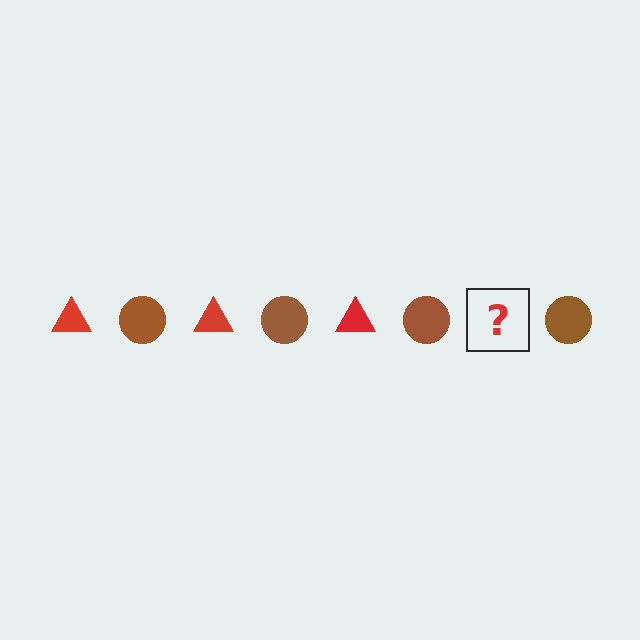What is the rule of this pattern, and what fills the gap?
The rule is that the pattern alternates between red triangle and brown circle. The gap should be filled with a red triangle.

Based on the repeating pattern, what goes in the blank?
The blank should be a red triangle.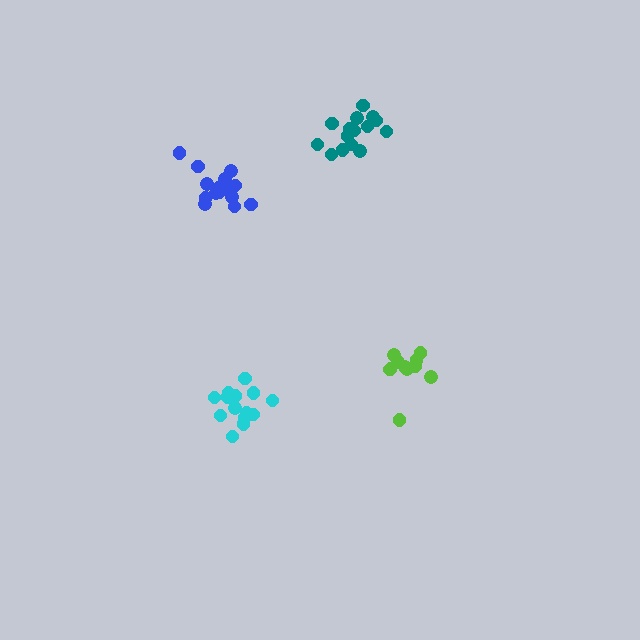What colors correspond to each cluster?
The clusters are colored: cyan, blue, lime, teal.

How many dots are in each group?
Group 1: 14 dots, Group 2: 15 dots, Group 3: 11 dots, Group 4: 15 dots (55 total).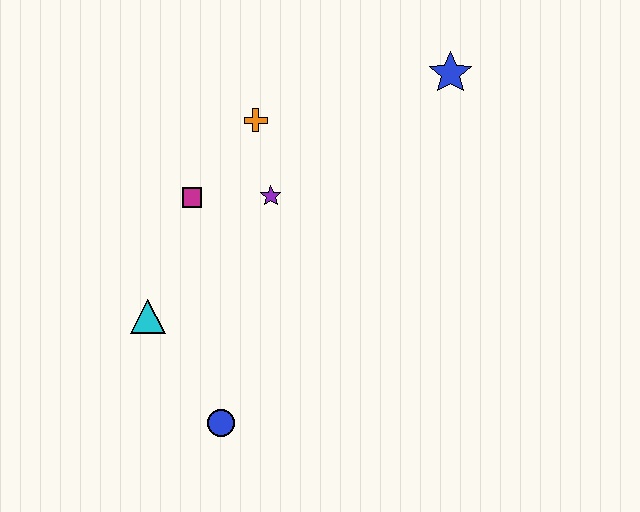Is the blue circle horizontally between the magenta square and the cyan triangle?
No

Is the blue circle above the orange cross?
No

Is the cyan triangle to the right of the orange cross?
No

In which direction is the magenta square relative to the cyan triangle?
The magenta square is above the cyan triangle.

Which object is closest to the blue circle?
The cyan triangle is closest to the blue circle.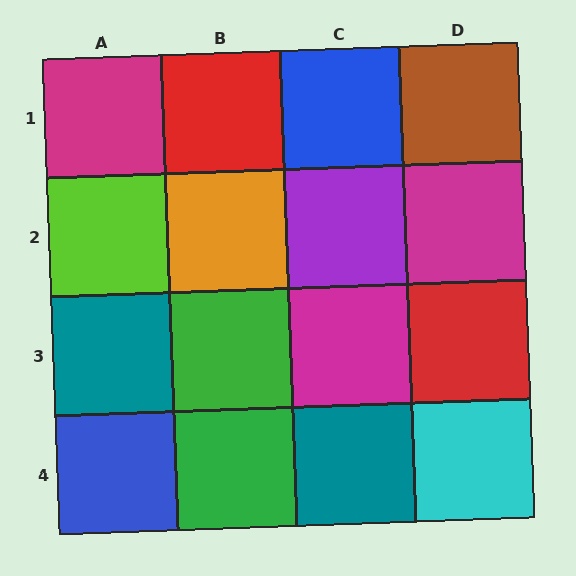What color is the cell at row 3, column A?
Teal.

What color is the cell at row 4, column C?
Teal.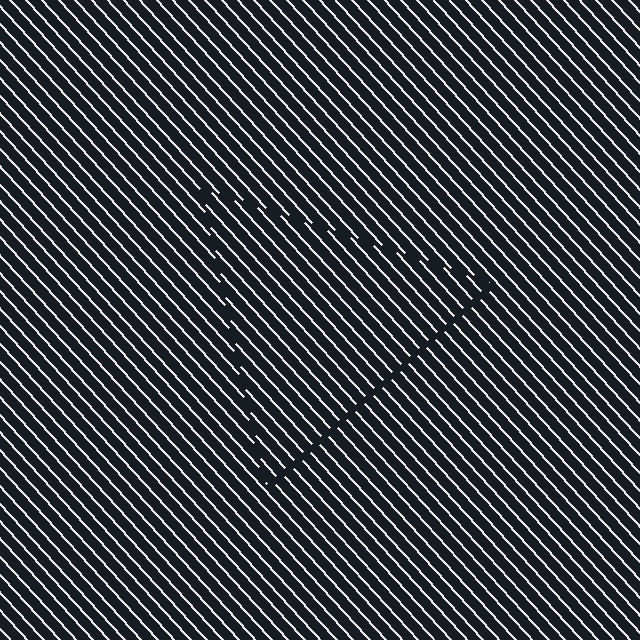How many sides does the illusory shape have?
3 sides — the line-ends trace a triangle.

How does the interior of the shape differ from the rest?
The interior of the shape contains the same grating, shifted by half a period — the contour is defined by the phase discontinuity where line-ends from the inner and outer gratings abut.